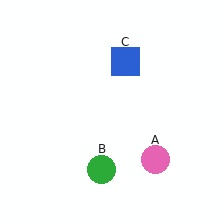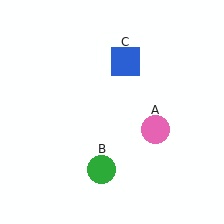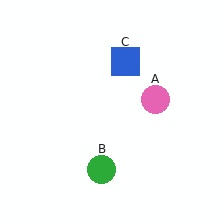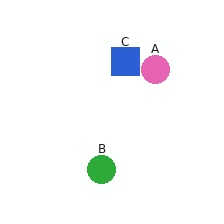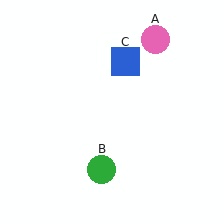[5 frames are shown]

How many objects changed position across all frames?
1 object changed position: pink circle (object A).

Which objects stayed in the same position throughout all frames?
Green circle (object B) and blue square (object C) remained stationary.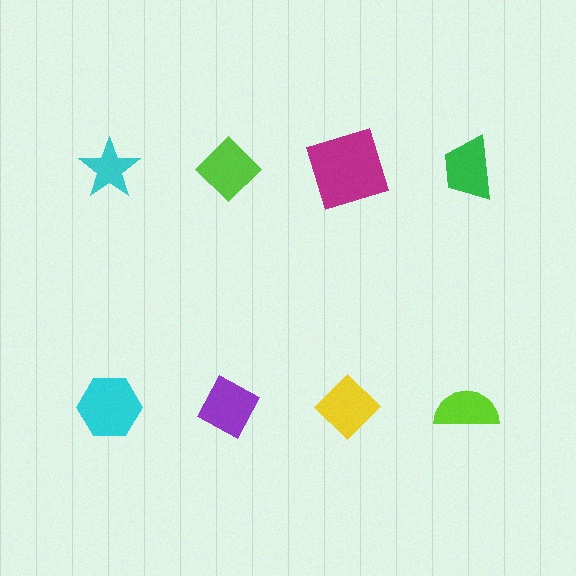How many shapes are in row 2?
4 shapes.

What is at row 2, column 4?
A lime semicircle.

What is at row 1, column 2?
A lime diamond.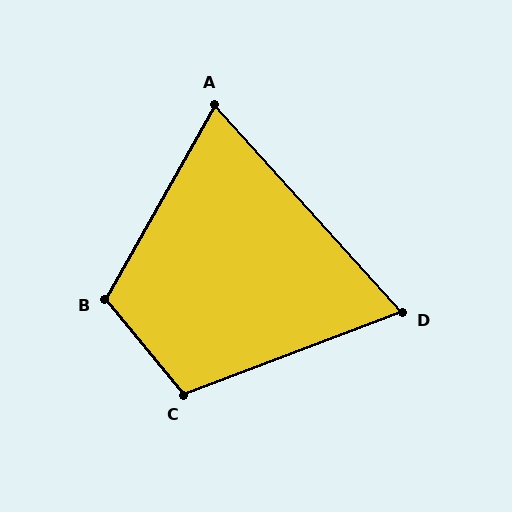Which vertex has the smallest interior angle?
D, at approximately 69 degrees.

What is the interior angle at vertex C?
Approximately 109 degrees (obtuse).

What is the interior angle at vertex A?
Approximately 71 degrees (acute).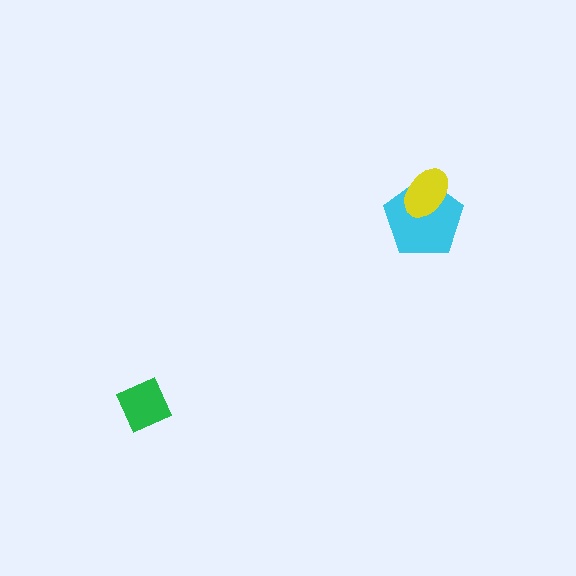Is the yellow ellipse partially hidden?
No, no other shape covers it.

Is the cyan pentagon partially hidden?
Yes, it is partially covered by another shape.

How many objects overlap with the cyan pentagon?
1 object overlaps with the cyan pentagon.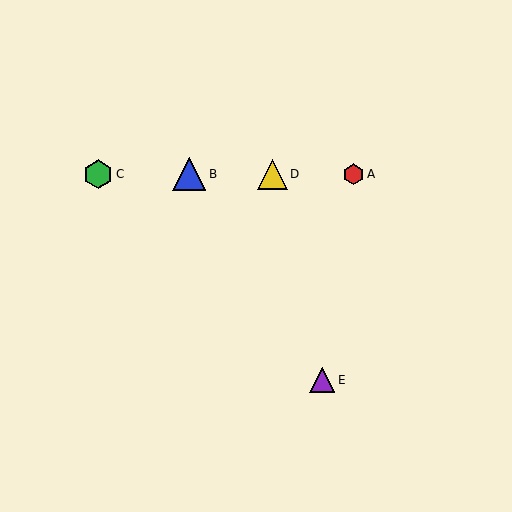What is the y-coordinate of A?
Object A is at y≈174.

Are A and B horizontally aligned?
Yes, both are at y≈174.